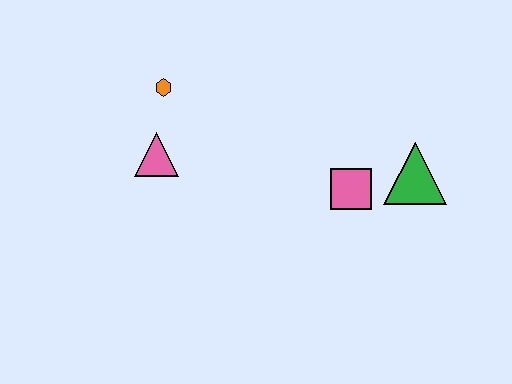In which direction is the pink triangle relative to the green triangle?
The pink triangle is to the left of the green triangle.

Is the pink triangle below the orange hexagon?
Yes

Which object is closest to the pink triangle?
The orange hexagon is closest to the pink triangle.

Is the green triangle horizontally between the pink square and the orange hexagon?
No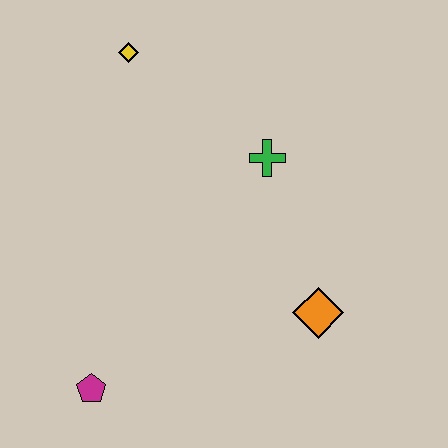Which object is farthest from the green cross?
The magenta pentagon is farthest from the green cross.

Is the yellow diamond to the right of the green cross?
No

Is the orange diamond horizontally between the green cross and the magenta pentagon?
No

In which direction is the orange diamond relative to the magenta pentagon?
The orange diamond is to the right of the magenta pentagon.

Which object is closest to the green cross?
The orange diamond is closest to the green cross.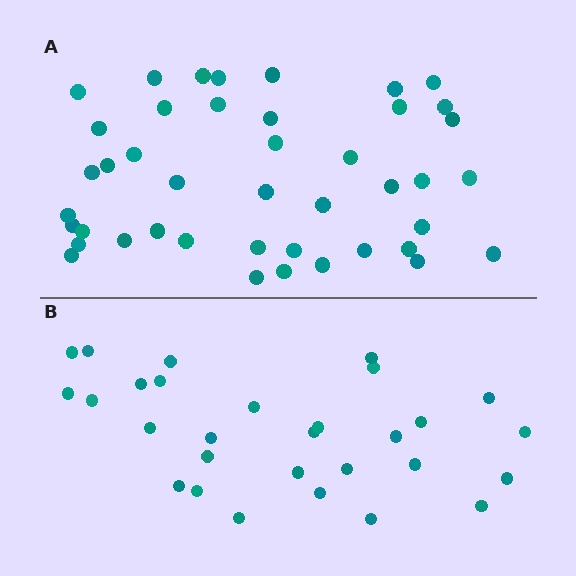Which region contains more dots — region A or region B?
Region A (the top region) has more dots.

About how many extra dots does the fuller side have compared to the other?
Region A has approximately 15 more dots than region B.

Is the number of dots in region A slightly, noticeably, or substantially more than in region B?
Region A has substantially more. The ratio is roughly 1.5 to 1.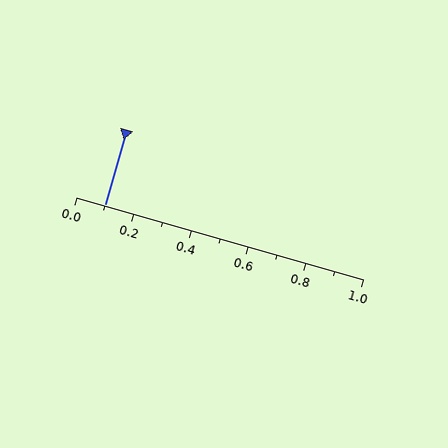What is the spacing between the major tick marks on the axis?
The major ticks are spaced 0.2 apart.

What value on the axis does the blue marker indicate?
The marker indicates approximately 0.1.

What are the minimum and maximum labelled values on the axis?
The axis runs from 0.0 to 1.0.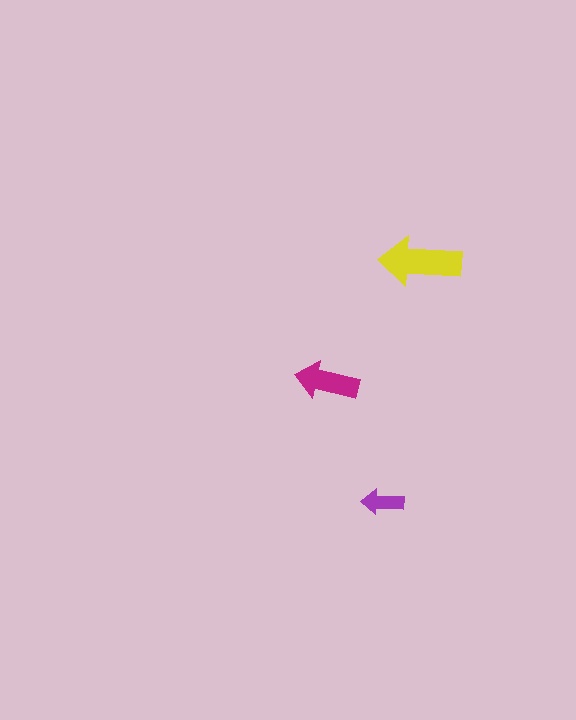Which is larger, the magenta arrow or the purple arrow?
The magenta one.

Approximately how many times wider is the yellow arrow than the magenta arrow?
About 1.5 times wider.